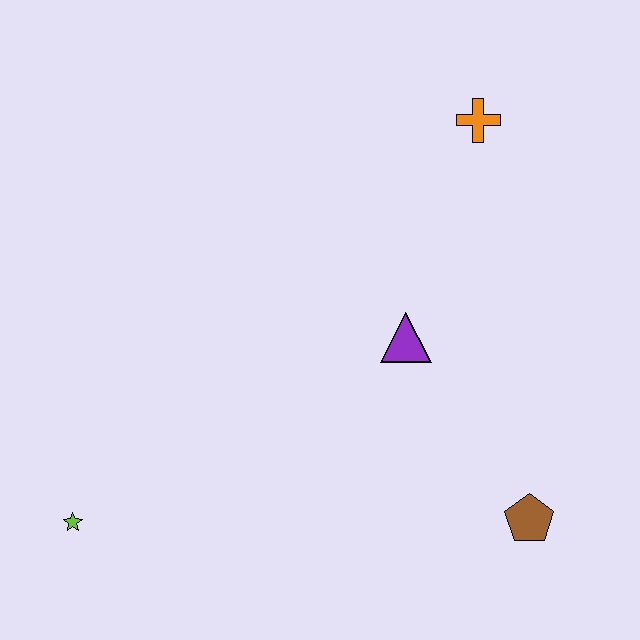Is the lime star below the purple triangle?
Yes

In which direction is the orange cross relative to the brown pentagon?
The orange cross is above the brown pentagon.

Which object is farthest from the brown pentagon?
The lime star is farthest from the brown pentagon.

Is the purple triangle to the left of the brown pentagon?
Yes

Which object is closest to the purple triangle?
The brown pentagon is closest to the purple triangle.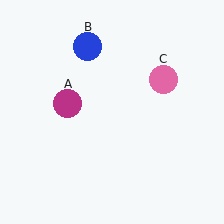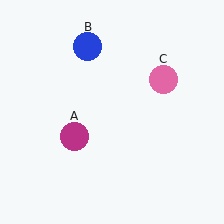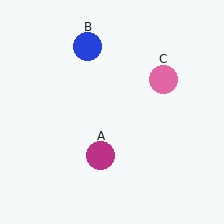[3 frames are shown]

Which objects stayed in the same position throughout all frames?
Blue circle (object B) and pink circle (object C) remained stationary.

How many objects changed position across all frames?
1 object changed position: magenta circle (object A).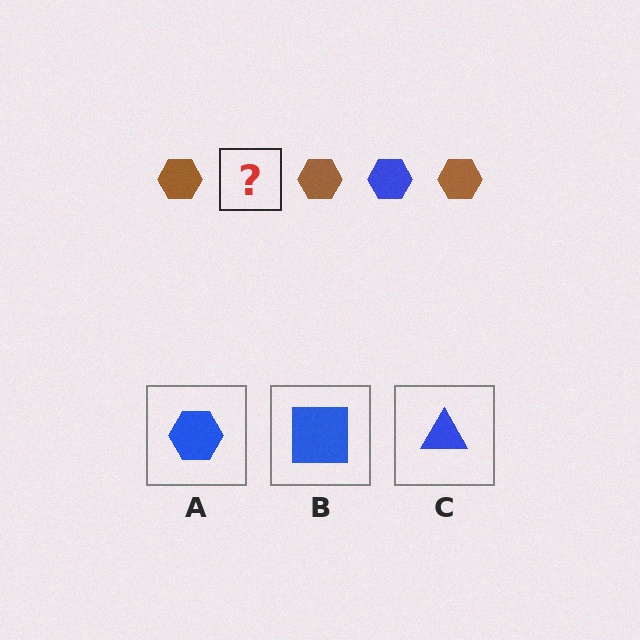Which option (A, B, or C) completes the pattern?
A.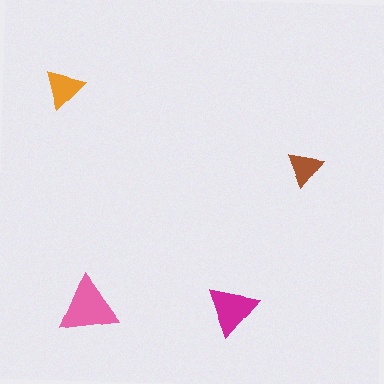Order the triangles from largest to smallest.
the pink one, the magenta one, the orange one, the brown one.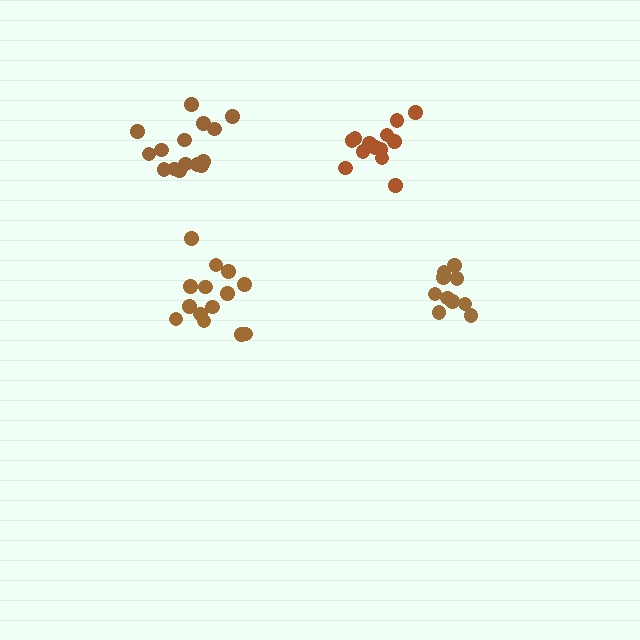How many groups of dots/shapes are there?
There are 4 groups.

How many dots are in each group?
Group 1: 14 dots, Group 2: 10 dots, Group 3: 13 dots, Group 4: 15 dots (52 total).